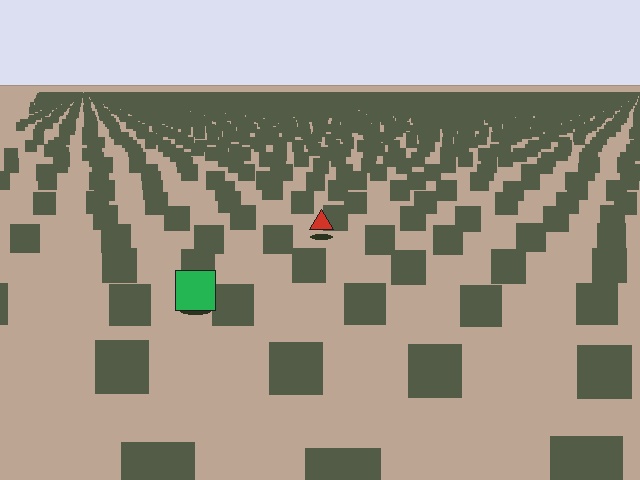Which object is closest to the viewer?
The green square is closest. The texture marks near it are larger and more spread out.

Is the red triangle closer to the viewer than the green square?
No. The green square is closer — you can tell from the texture gradient: the ground texture is coarser near it.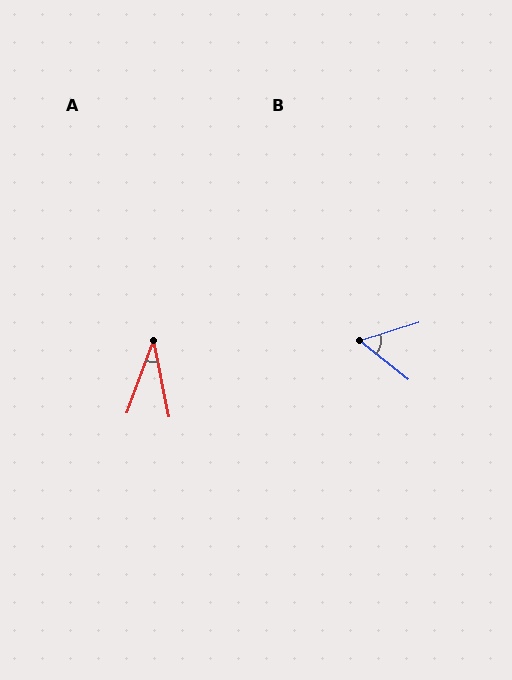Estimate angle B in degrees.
Approximately 56 degrees.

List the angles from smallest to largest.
A (32°), B (56°).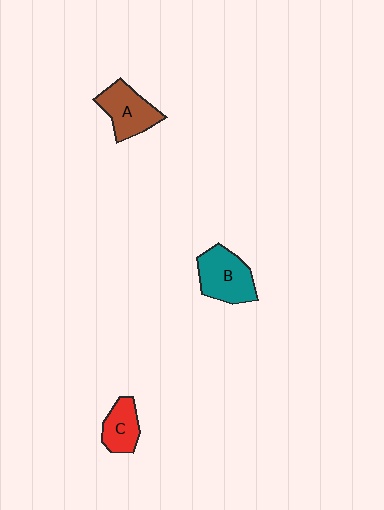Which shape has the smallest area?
Shape C (red).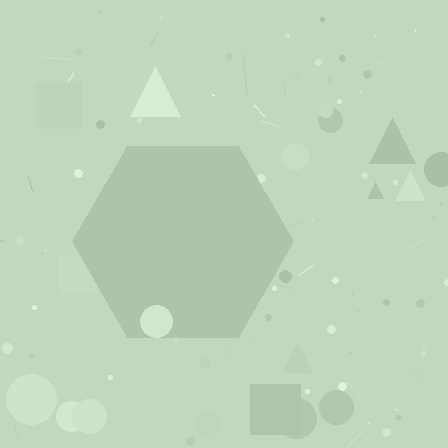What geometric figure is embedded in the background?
A hexagon is embedded in the background.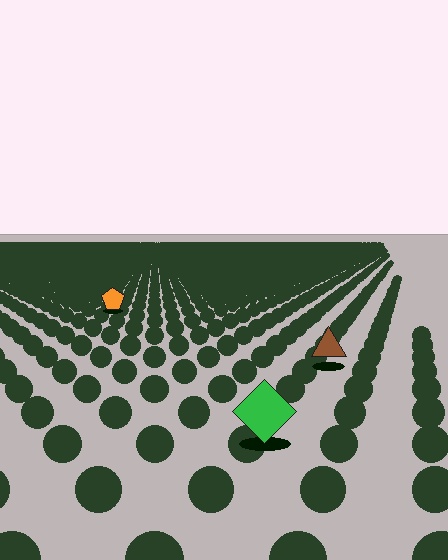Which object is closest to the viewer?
The green diamond is closest. The texture marks near it are larger and more spread out.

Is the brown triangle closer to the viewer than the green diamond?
No. The green diamond is closer — you can tell from the texture gradient: the ground texture is coarser near it.